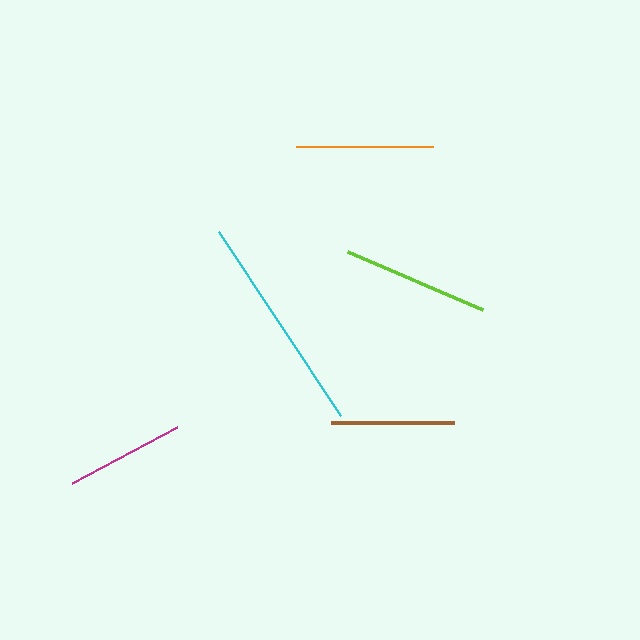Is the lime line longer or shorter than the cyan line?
The cyan line is longer than the lime line.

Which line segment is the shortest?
The magenta line is the shortest at approximately 119 pixels.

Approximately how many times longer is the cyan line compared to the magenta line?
The cyan line is approximately 1.9 times the length of the magenta line.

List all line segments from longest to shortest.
From longest to shortest: cyan, lime, orange, brown, magenta.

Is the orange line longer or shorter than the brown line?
The orange line is longer than the brown line.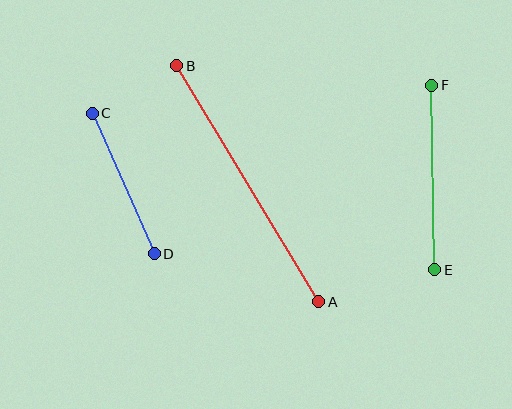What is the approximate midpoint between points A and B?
The midpoint is at approximately (248, 184) pixels.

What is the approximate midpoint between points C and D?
The midpoint is at approximately (123, 184) pixels.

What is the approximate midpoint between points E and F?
The midpoint is at approximately (433, 178) pixels.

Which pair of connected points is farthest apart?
Points A and B are farthest apart.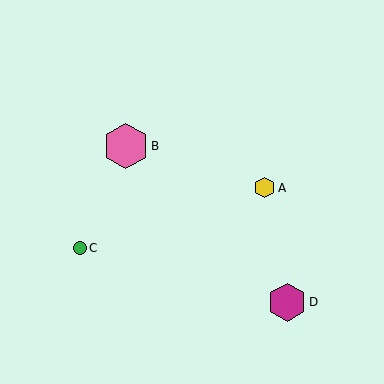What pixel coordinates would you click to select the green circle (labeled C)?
Click at (80, 248) to select the green circle C.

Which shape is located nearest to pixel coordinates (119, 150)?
The pink hexagon (labeled B) at (126, 146) is nearest to that location.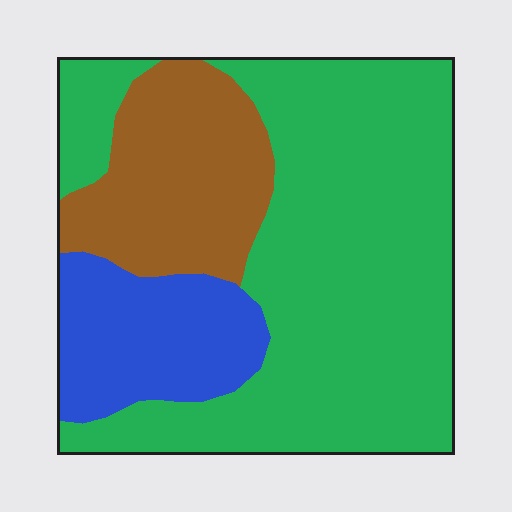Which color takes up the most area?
Green, at roughly 60%.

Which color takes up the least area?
Blue, at roughly 15%.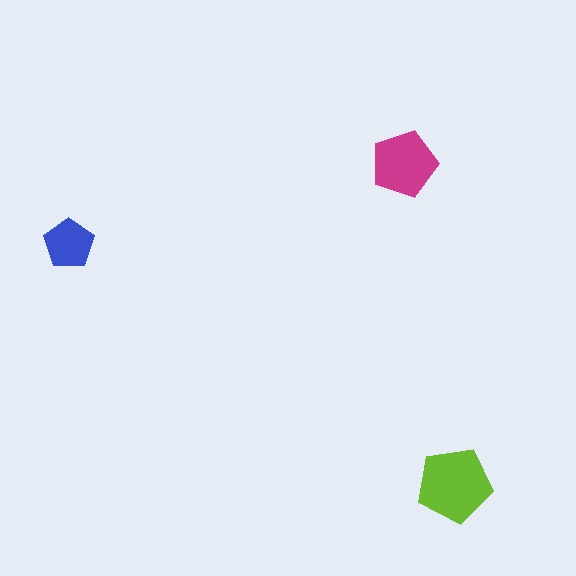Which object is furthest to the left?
The blue pentagon is leftmost.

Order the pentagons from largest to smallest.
the lime one, the magenta one, the blue one.